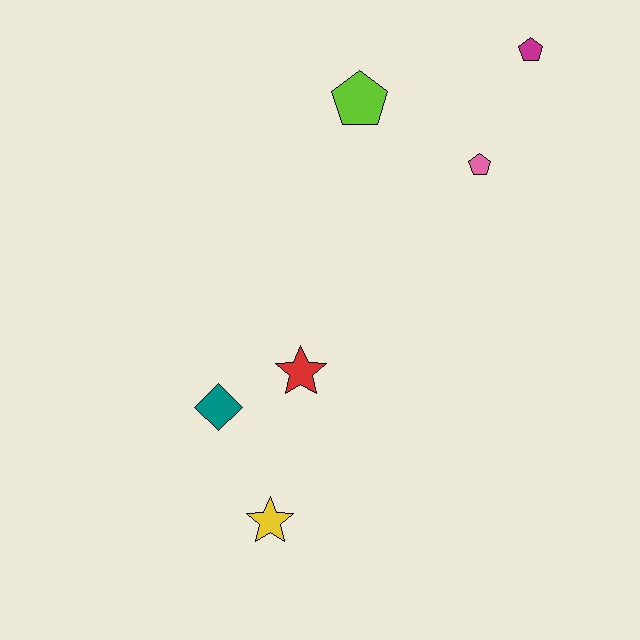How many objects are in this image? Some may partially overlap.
There are 6 objects.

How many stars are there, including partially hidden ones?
There are 2 stars.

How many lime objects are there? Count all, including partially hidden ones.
There is 1 lime object.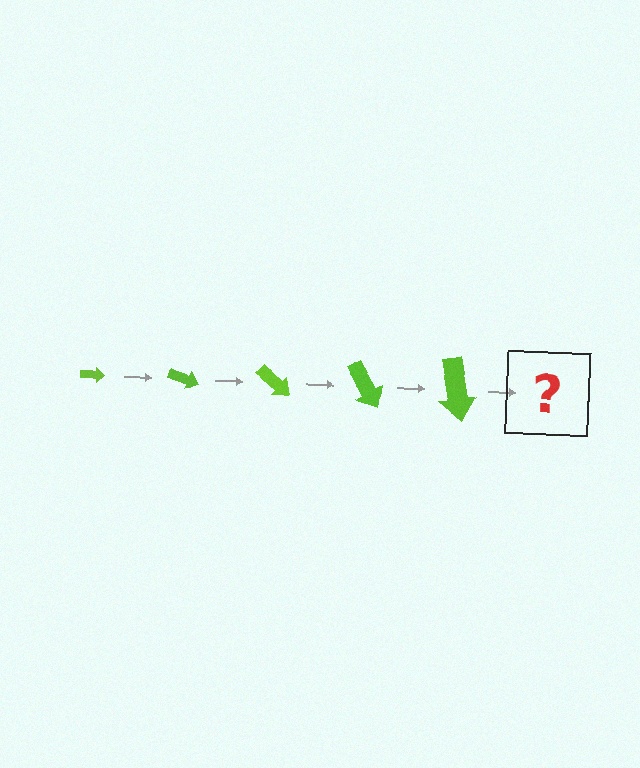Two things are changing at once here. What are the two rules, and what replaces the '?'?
The two rules are that the arrow grows larger each step and it rotates 20 degrees each step. The '?' should be an arrow, larger than the previous one and rotated 100 degrees from the start.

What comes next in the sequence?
The next element should be an arrow, larger than the previous one and rotated 100 degrees from the start.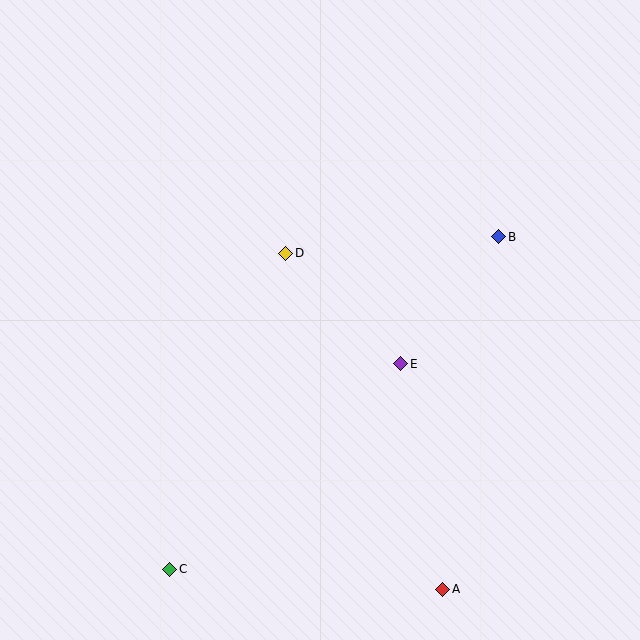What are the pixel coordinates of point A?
Point A is at (443, 589).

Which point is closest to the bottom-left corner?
Point C is closest to the bottom-left corner.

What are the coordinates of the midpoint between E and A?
The midpoint between E and A is at (422, 476).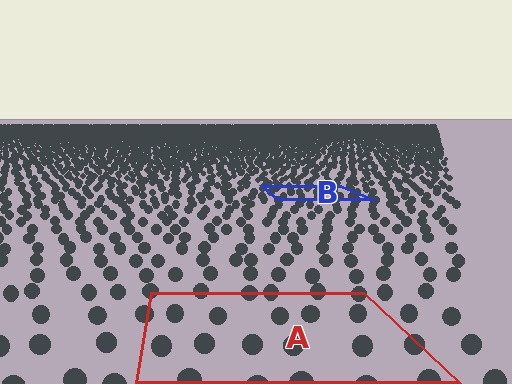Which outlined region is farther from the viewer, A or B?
Region B is farther from the viewer — the texture elements inside it appear smaller and more densely packed.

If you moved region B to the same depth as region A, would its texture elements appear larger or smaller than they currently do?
They would appear larger. At a closer depth, the same texture elements are projected at a bigger on-screen size.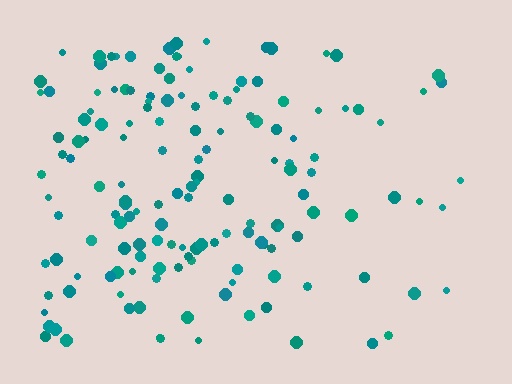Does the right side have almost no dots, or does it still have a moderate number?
Still a moderate number, just noticeably fewer than the left.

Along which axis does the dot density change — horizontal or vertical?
Horizontal.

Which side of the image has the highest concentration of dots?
The left.